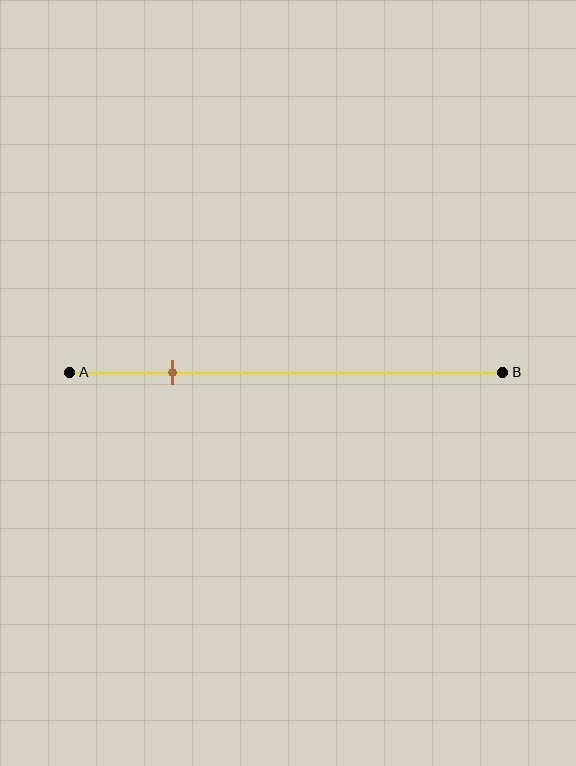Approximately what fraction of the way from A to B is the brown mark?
The brown mark is approximately 25% of the way from A to B.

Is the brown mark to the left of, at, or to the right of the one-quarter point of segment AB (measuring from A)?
The brown mark is approximately at the one-quarter point of segment AB.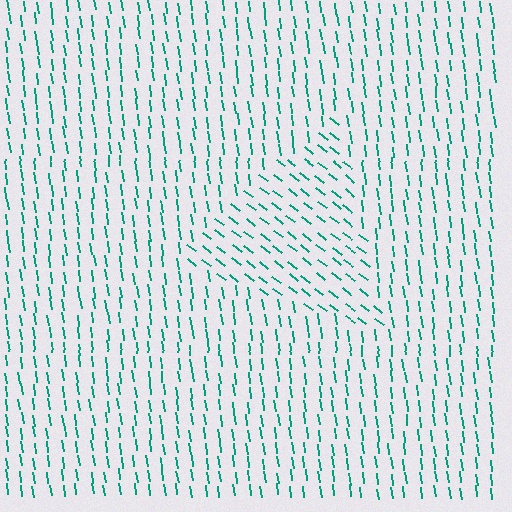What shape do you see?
I see a triangle.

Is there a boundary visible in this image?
Yes, there is a texture boundary formed by a change in line orientation.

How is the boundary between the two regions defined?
The boundary is defined purely by a change in line orientation (approximately 45 degrees difference). All lines are the same color and thickness.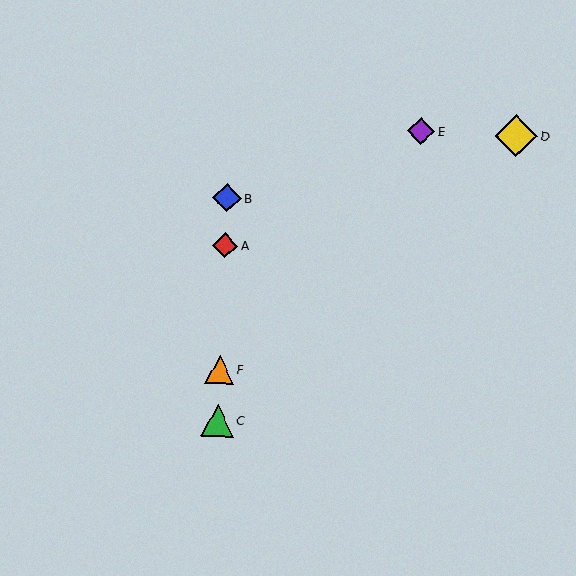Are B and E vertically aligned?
No, B is at x≈227 and E is at x≈421.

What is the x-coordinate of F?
Object F is at x≈220.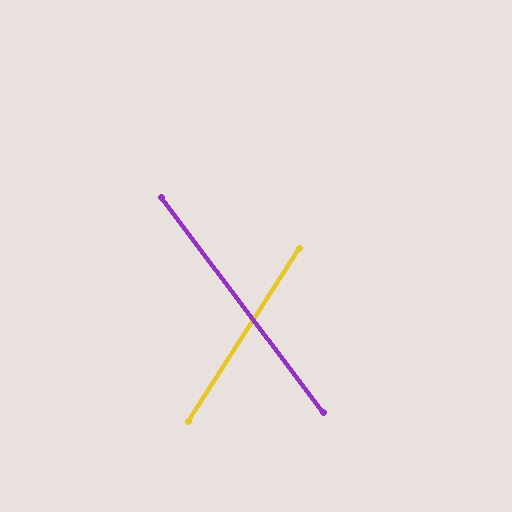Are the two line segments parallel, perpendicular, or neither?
Neither parallel nor perpendicular — they differ by about 70°.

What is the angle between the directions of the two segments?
Approximately 70 degrees.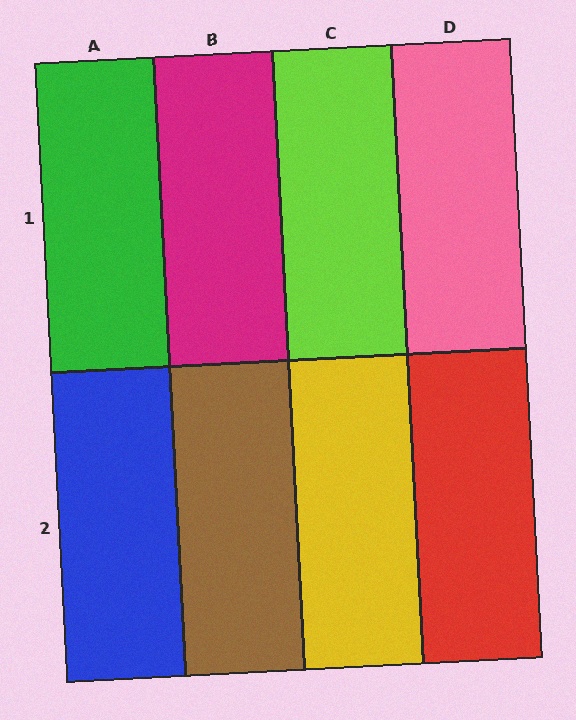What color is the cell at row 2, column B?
Brown.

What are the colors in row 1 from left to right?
Green, magenta, lime, pink.